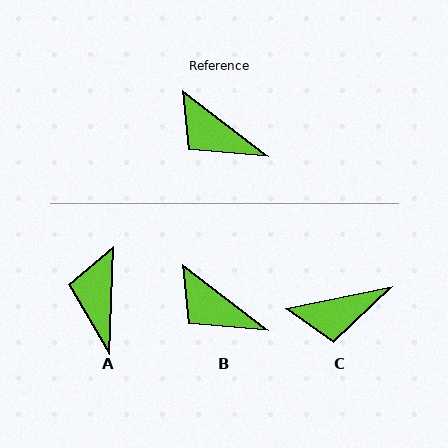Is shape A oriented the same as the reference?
No, it is off by about 54 degrees.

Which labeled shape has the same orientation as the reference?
B.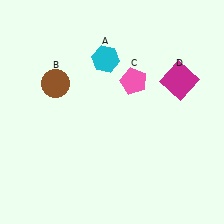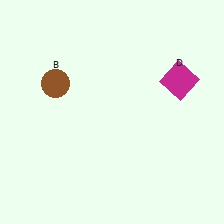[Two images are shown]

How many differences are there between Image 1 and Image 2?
There are 2 differences between the two images.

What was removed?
The cyan hexagon (A), the pink pentagon (C) were removed in Image 2.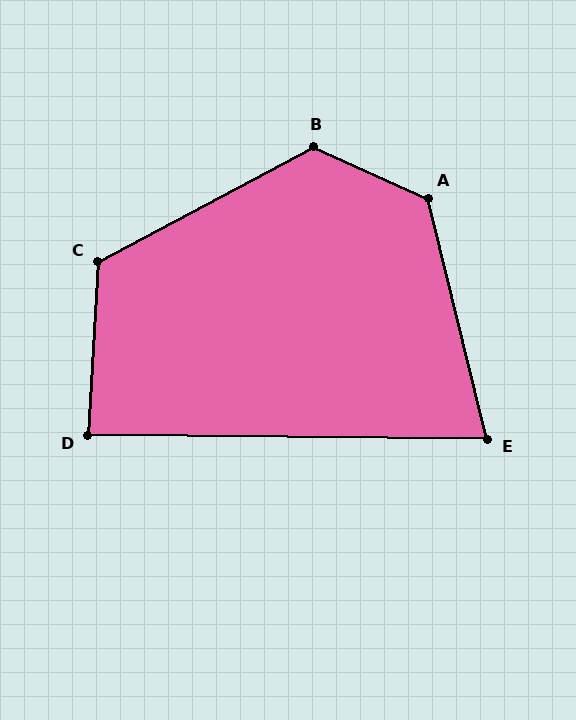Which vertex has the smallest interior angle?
E, at approximately 76 degrees.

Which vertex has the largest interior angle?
B, at approximately 128 degrees.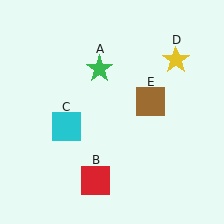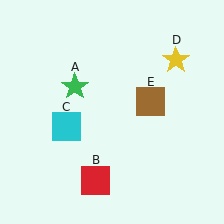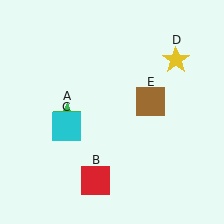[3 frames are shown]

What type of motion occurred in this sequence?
The green star (object A) rotated counterclockwise around the center of the scene.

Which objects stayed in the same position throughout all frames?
Red square (object B) and cyan square (object C) and yellow star (object D) and brown square (object E) remained stationary.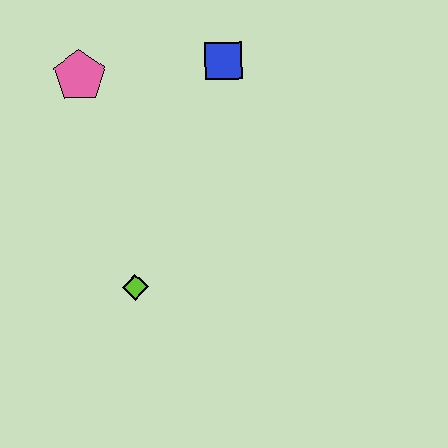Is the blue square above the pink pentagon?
Yes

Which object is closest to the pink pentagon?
The blue square is closest to the pink pentagon.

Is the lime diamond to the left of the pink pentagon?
No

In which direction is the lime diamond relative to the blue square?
The lime diamond is below the blue square.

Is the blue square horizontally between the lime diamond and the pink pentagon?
No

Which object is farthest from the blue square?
The lime diamond is farthest from the blue square.